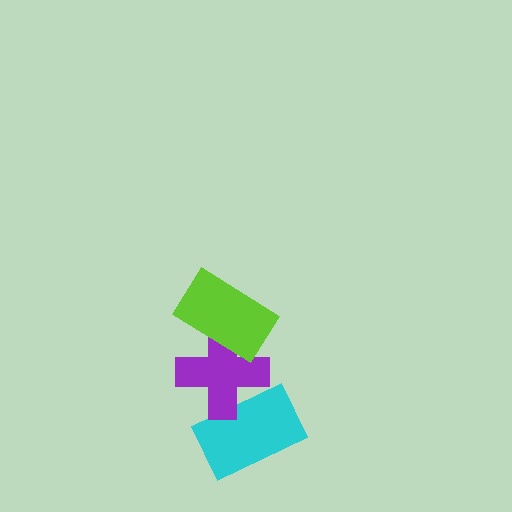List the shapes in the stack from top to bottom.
From top to bottom: the lime rectangle, the purple cross, the cyan rectangle.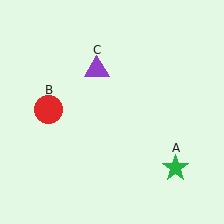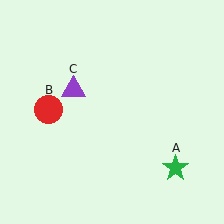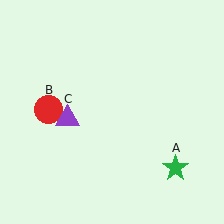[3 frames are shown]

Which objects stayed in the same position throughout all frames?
Green star (object A) and red circle (object B) remained stationary.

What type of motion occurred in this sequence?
The purple triangle (object C) rotated counterclockwise around the center of the scene.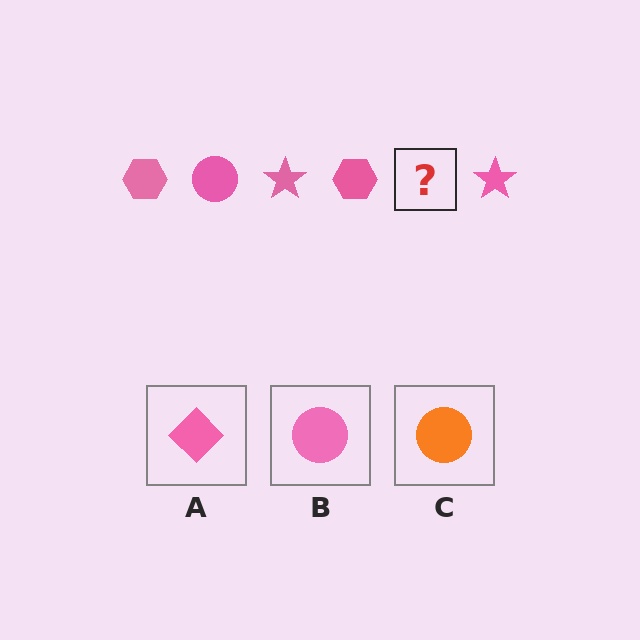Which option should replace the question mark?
Option B.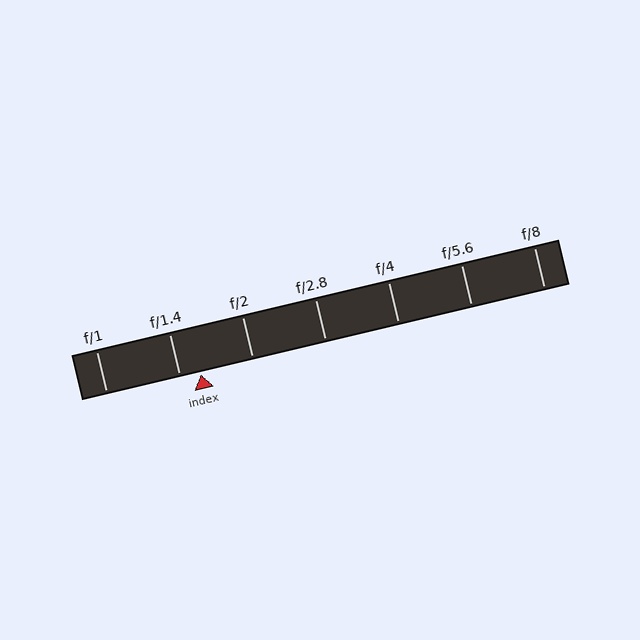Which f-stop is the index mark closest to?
The index mark is closest to f/1.4.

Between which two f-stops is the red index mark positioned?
The index mark is between f/1.4 and f/2.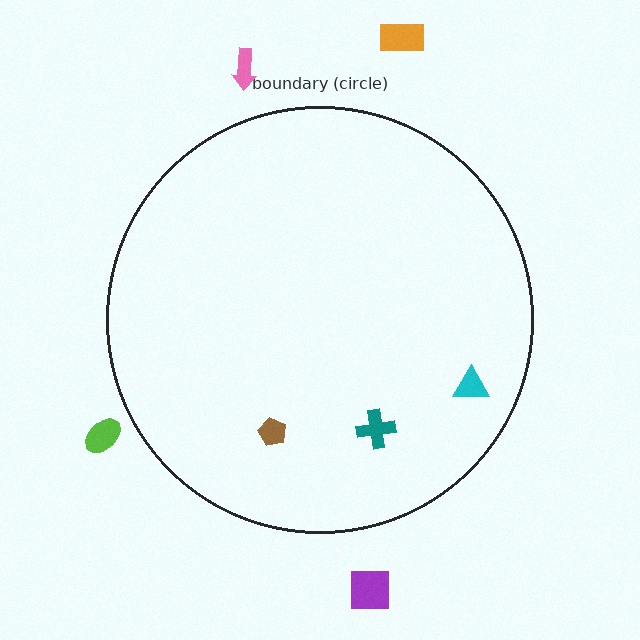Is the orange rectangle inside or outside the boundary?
Outside.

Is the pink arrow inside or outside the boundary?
Outside.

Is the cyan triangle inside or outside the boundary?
Inside.